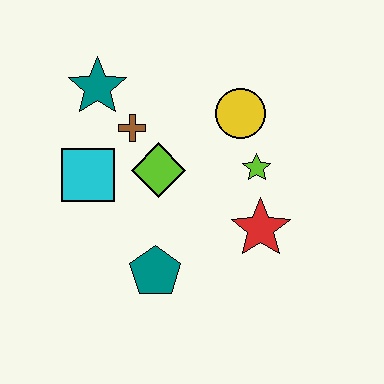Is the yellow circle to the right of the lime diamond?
Yes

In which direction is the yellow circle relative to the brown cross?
The yellow circle is to the right of the brown cross.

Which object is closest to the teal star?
The brown cross is closest to the teal star.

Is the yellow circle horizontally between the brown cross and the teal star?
No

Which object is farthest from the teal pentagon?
The teal star is farthest from the teal pentagon.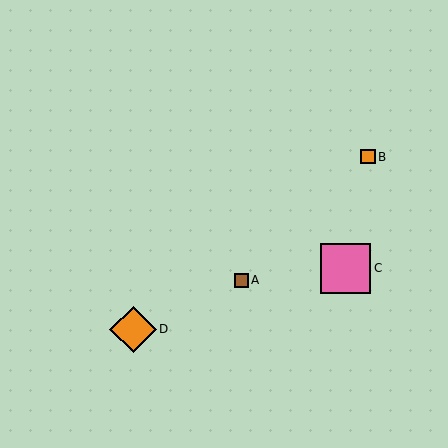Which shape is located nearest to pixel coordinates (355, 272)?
The pink square (labeled C) at (346, 268) is nearest to that location.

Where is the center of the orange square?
The center of the orange square is at (368, 157).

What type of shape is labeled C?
Shape C is a pink square.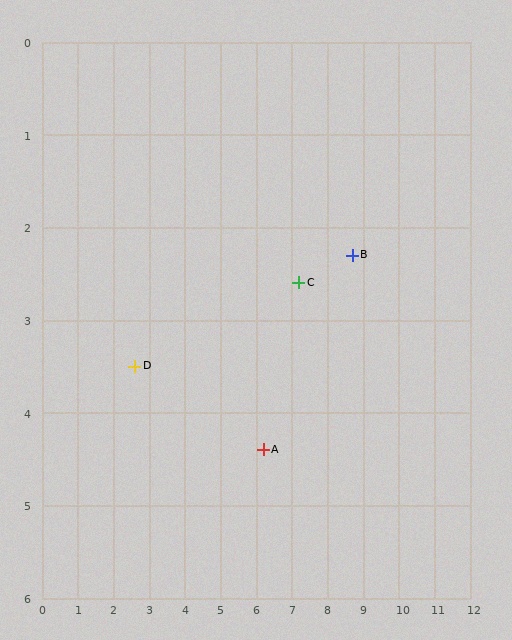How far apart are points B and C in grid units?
Points B and C are about 1.5 grid units apart.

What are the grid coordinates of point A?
Point A is at approximately (6.2, 4.4).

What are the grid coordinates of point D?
Point D is at approximately (2.6, 3.5).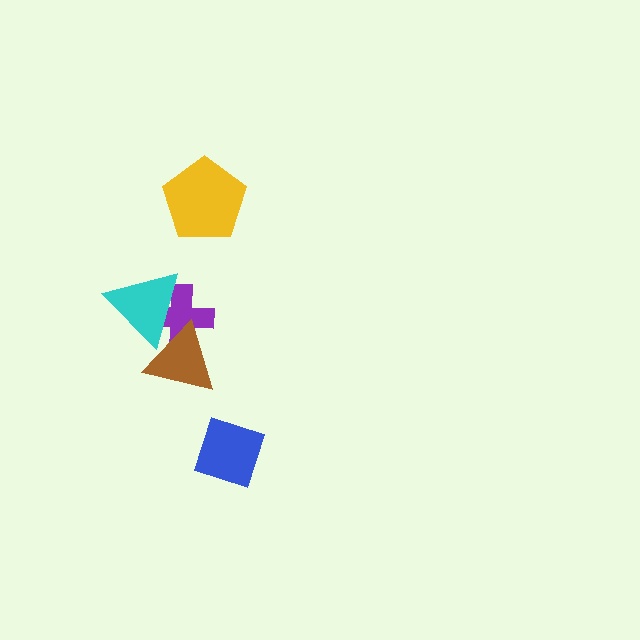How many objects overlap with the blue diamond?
0 objects overlap with the blue diamond.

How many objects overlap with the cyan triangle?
2 objects overlap with the cyan triangle.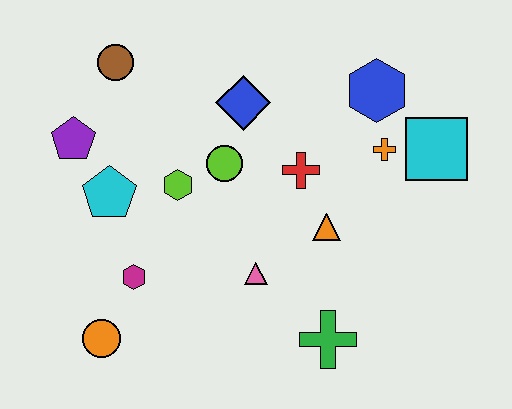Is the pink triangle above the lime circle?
No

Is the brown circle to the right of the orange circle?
Yes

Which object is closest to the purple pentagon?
The cyan pentagon is closest to the purple pentagon.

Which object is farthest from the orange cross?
The orange circle is farthest from the orange cross.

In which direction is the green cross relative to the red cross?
The green cross is below the red cross.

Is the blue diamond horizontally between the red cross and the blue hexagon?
No